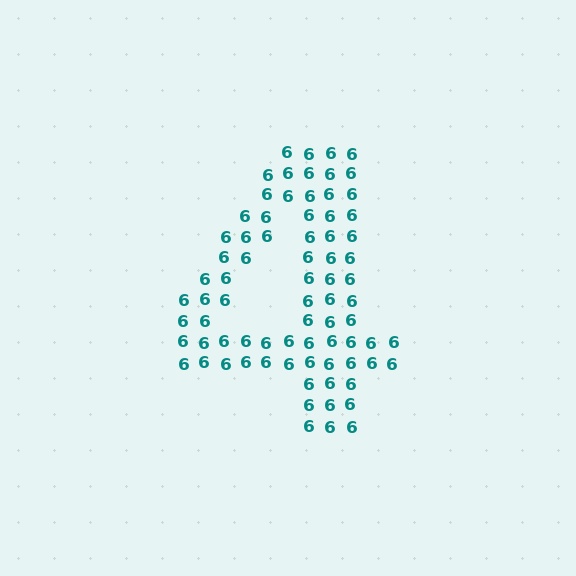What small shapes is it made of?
It is made of small digit 6's.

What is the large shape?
The large shape is the digit 4.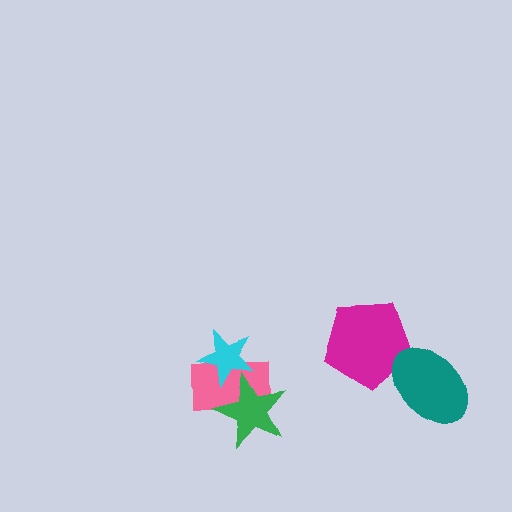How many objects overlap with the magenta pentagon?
1 object overlaps with the magenta pentagon.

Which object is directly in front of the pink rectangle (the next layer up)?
The cyan star is directly in front of the pink rectangle.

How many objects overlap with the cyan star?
2 objects overlap with the cyan star.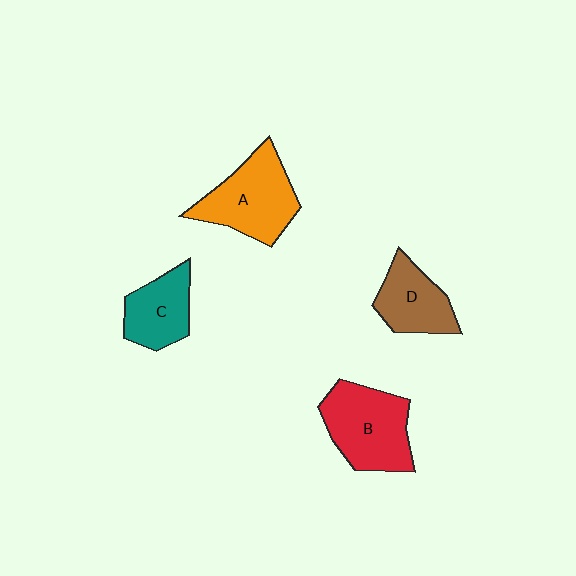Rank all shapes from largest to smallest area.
From largest to smallest: B (red), A (orange), D (brown), C (teal).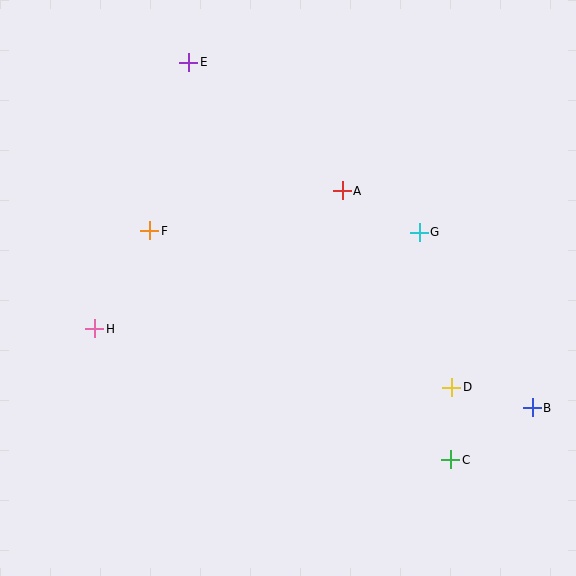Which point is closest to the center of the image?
Point A at (342, 191) is closest to the center.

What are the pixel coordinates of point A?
Point A is at (342, 191).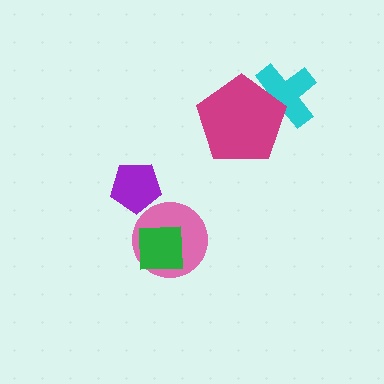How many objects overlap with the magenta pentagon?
1 object overlaps with the magenta pentagon.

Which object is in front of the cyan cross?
The magenta pentagon is in front of the cyan cross.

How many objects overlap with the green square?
1 object overlaps with the green square.